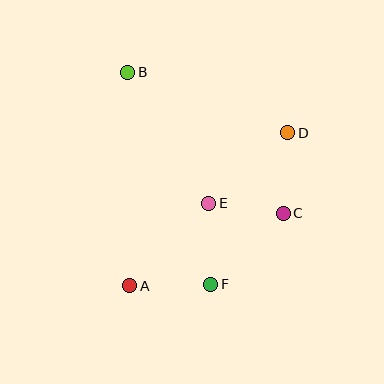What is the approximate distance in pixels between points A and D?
The distance between A and D is approximately 220 pixels.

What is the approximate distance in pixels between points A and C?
The distance between A and C is approximately 170 pixels.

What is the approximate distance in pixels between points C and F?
The distance between C and F is approximately 101 pixels.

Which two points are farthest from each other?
Points B and F are farthest from each other.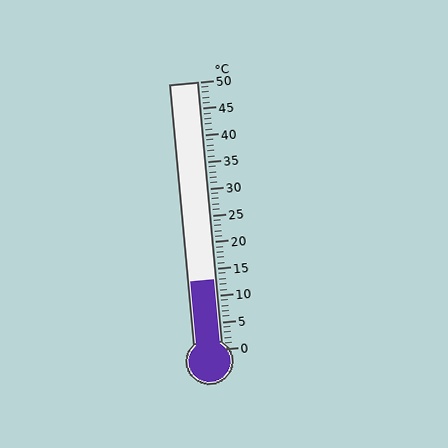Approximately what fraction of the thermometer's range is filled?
The thermometer is filled to approximately 25% of its range.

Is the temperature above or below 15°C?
The temperature is below 15°C.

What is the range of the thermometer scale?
The thermometer scale ranges from 0°C to 50°C.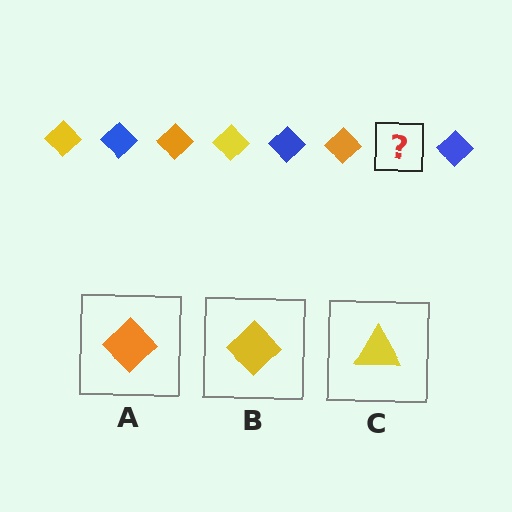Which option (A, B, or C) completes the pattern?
B.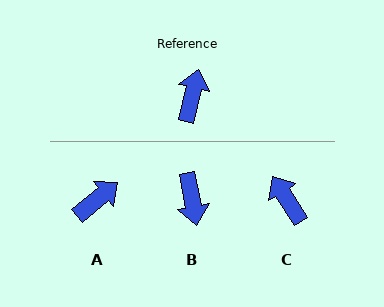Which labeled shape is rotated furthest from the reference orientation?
B, about 156 degrees away.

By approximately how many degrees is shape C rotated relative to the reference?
Approximately 46 degrees counter-clockwise.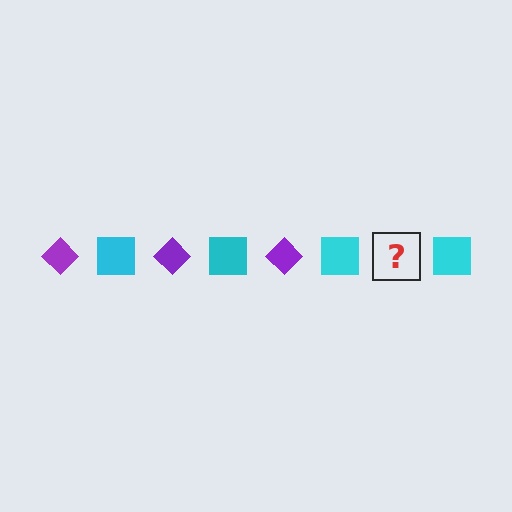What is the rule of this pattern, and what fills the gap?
The rule is that the pattern alternates between purple diamond and cyan square. The gap should be filled with a purple diamond.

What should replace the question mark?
The question mark should be replaced with a purple diamond.